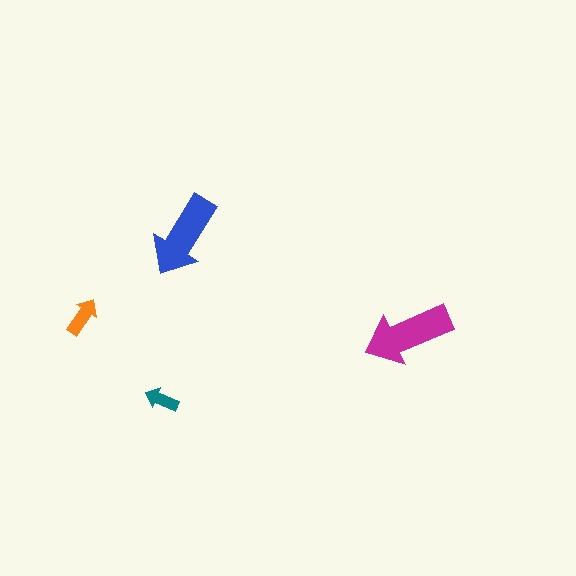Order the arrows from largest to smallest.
the magenta one, the blue one, the orange one, the teal one.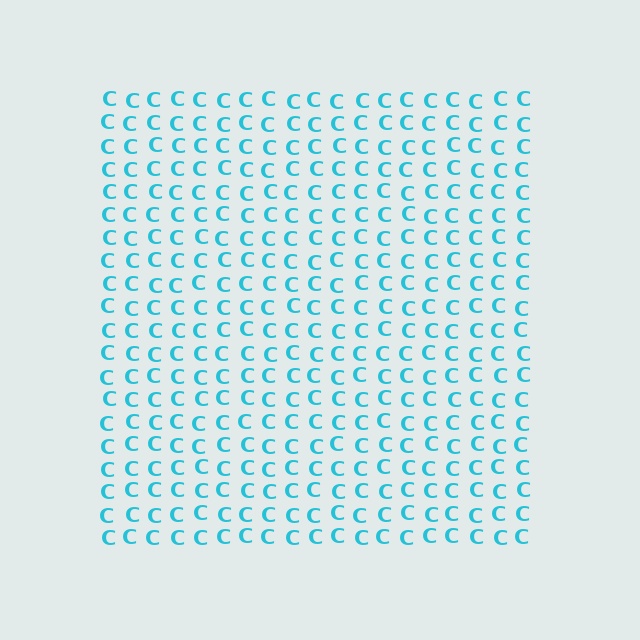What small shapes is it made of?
It is made of small letter C's.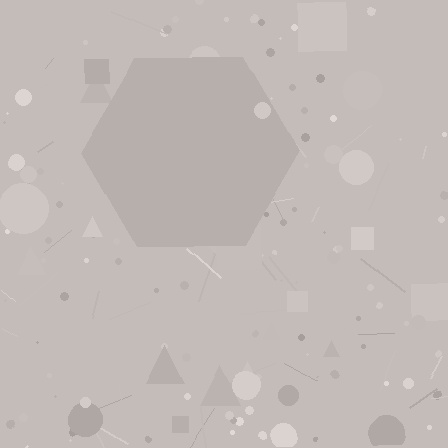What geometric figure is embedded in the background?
A hexagon is embedded in the background.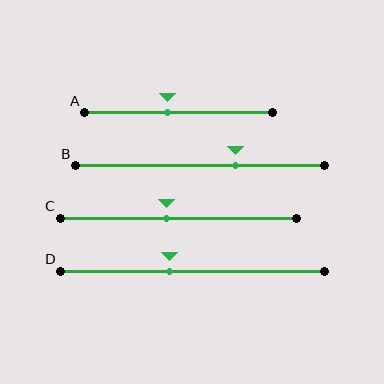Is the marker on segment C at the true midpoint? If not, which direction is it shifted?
No, the marker on segment C is shifted to the left by about 5% of the segment length.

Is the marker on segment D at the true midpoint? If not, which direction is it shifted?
No, the marker on segment D is shifted to the left by about 9% of the segment length.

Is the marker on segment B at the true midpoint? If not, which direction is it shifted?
No, the marker on segment B is shifted to the right by about 14% of the segment length.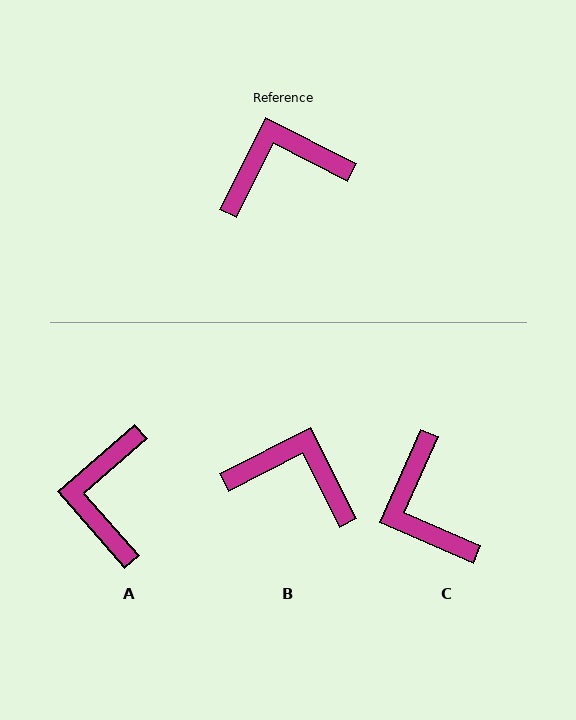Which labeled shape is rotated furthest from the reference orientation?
C, about 93 degrees away.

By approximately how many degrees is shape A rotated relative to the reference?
Approximately 68 degrees counter-clockwise.